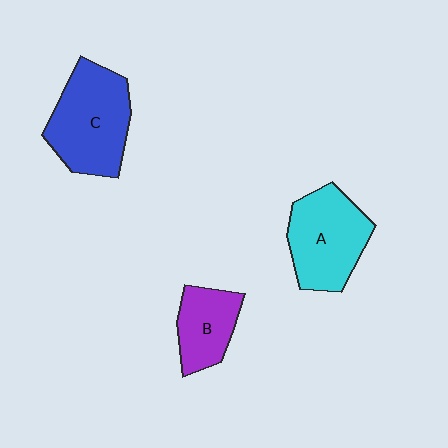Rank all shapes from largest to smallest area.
From largest to smallest: C (blue), A (cyan), B (purple).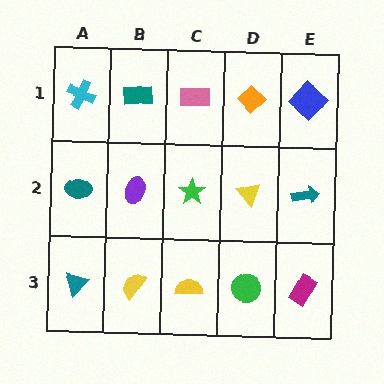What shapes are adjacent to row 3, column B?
A purple ellipse (row 2, column B), a teal triangle (row 3, column A), a yellow semicircle (row 3, column C).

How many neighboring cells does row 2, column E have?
3.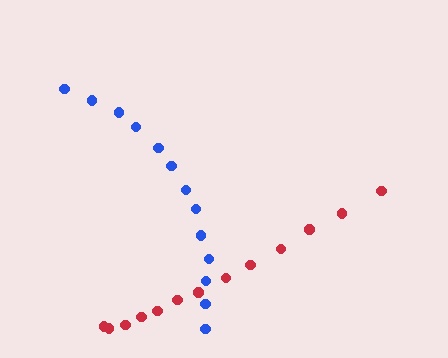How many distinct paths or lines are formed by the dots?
There are 2 distinct paths.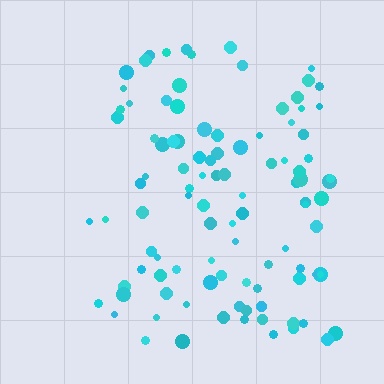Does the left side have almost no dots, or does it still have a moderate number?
Still a moderate number, just noticeably fewer than the right.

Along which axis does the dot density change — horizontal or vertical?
Horizontal.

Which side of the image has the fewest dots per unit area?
The left.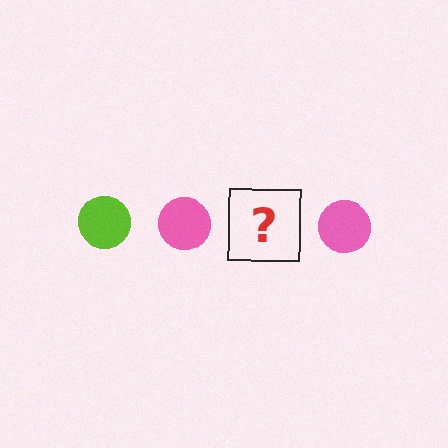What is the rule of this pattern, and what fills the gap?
The rule is that the pattern cycles through lime, pink circles. The gap should be filled with a lime circle.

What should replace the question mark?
The question mark should be replaced with a lime circle.